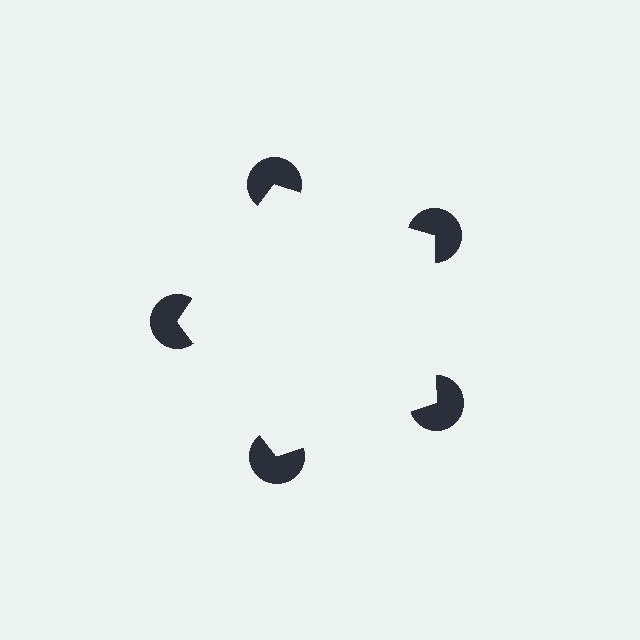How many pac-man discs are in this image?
There are 5 — one at each vertex of the illusory pentagon.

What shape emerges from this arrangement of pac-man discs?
An illusory pentagon — its edges are inferred from the aligned wedge cuts in the pac-man discs, not physically drawn.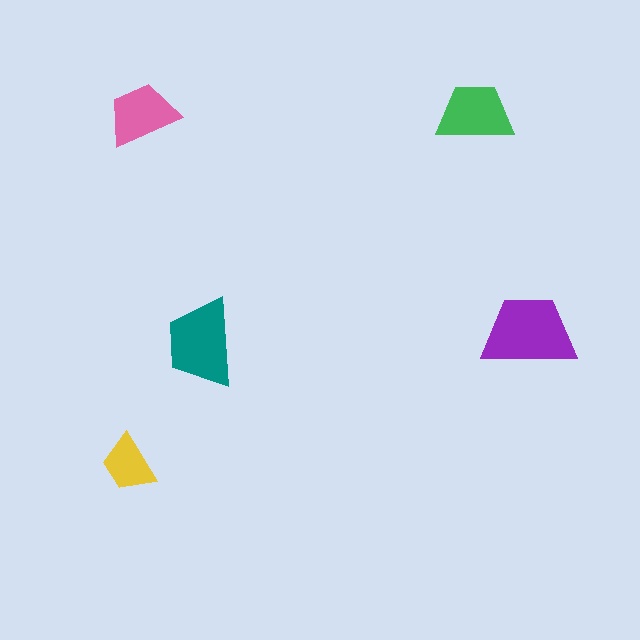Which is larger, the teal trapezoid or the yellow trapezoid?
The teal one.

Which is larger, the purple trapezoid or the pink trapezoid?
The purple one.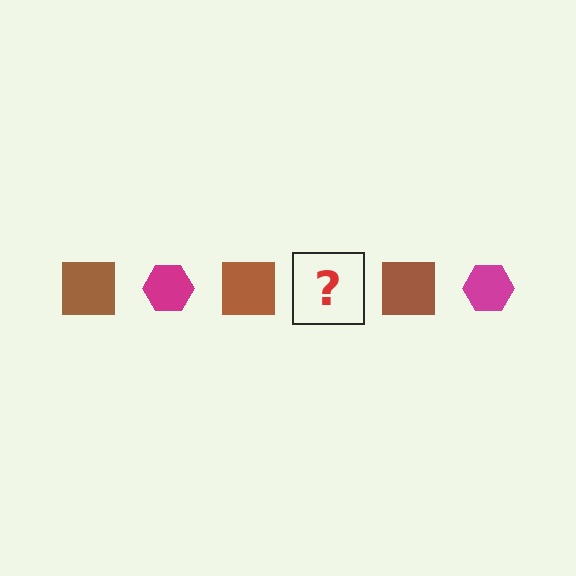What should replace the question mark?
The question mark should be replaced with a magenta hexagon.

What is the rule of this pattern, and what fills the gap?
The rule is that the pattern alternates between brown square and magenta hexagon. The gap should be filled with a magenta hexagon.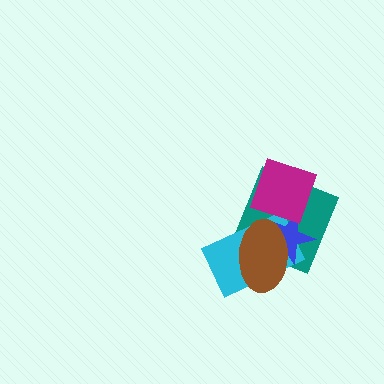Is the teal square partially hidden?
Yes, it is partially covered by another shape.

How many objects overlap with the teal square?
4 objects overlap with the teal square.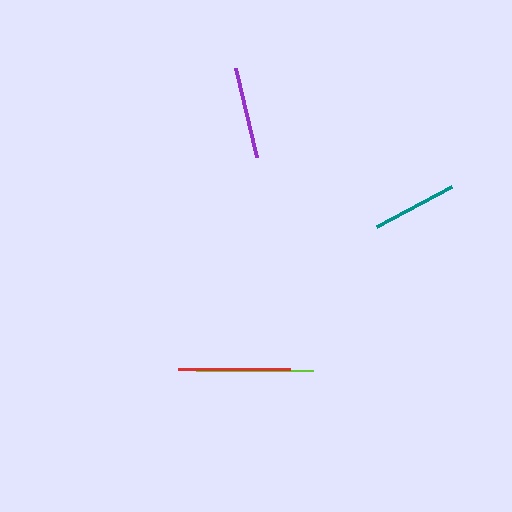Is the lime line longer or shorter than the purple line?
The lime line is longer than the purple line.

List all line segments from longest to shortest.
From longest to shortest: lime, red, purple, teal.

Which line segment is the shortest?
The teal line is the shortest at approximately 85 pixels.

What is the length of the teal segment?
The teal segment is approximately 85 pixels long.